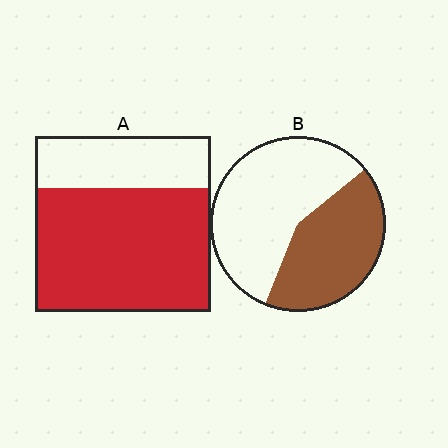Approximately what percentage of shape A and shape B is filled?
A is approximately 70% and B is approximately 40%.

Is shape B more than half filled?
No.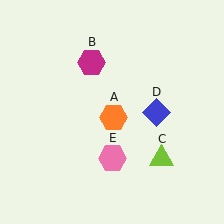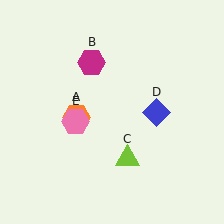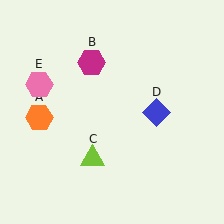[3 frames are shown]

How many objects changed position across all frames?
3 objects changed position: orange hexagon (object A), lime triangle (object C), pink hexagon (object E).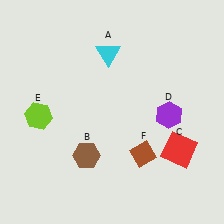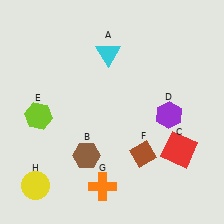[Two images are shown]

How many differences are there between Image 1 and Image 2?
There are 2 differences between the two images.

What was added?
An orange cross (G), a yellow circle (H) were added in Image 2.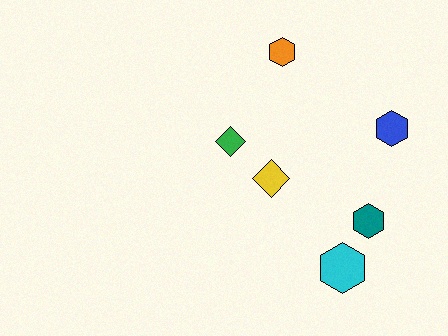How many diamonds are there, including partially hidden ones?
There are 2 diamonds.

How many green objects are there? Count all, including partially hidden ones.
There is 1 green object.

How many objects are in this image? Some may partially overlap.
There are 6 objects.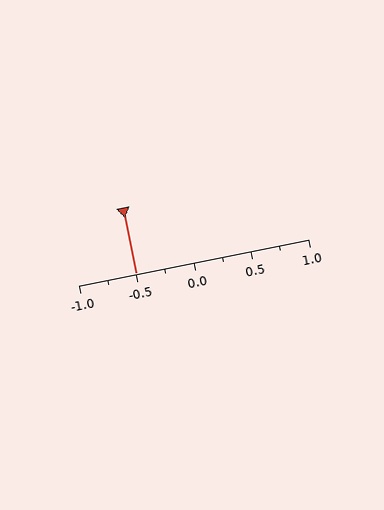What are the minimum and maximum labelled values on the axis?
The axis runs from -1.0 to 1.0.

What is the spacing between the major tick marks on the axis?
The major ticks are spaced 0.5 apart.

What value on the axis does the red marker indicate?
The marker indicates approximately -0.5.